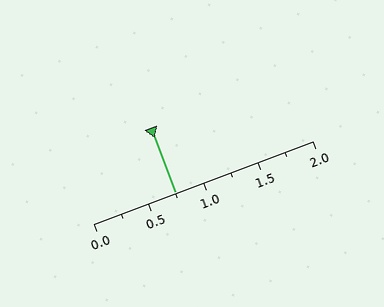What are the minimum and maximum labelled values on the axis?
The axis runs from 0.0 to 2.0.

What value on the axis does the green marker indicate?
The marker indicates approximately 0.75.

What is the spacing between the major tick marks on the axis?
The major ticks are spaced 0.5 apart.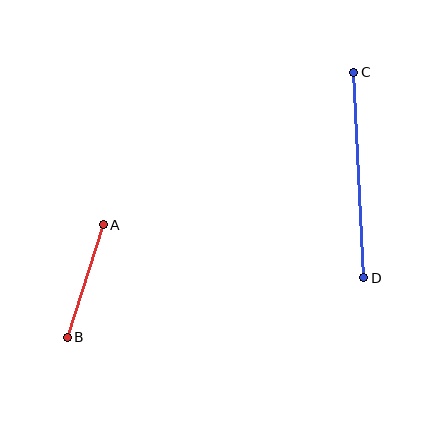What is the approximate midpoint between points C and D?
The midpoint is at approximately (359, 175) pixels.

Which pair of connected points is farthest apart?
Points C and D are farthest apart.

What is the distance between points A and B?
The distance is approximately 118 pixels.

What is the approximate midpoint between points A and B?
The midpoint is at approximately (85, 281) pixels.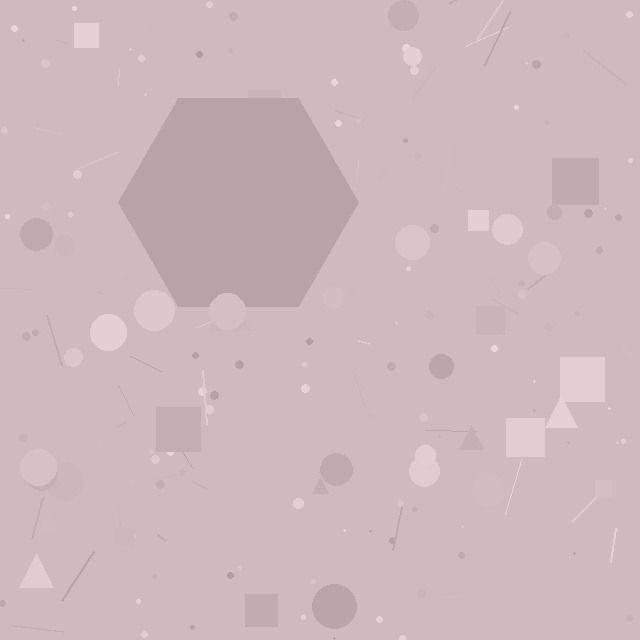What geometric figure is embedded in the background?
A hexagon is embedded in the background.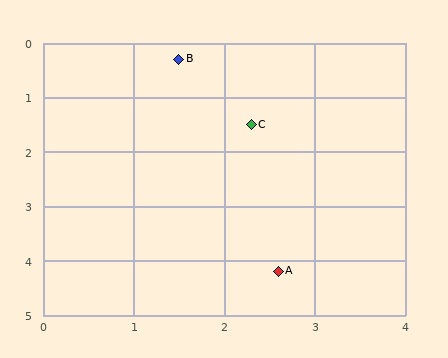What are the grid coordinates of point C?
Point C is at approximately (2.3, 1.5).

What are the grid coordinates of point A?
Point A is at approximately (2.6, 4.2).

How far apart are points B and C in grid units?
Points B and C are about 1.4 grid units apart.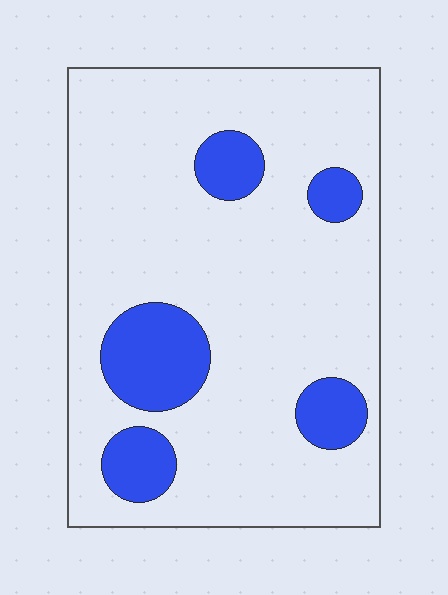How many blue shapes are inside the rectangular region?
5.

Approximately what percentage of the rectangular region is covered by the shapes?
Approximately 15%.